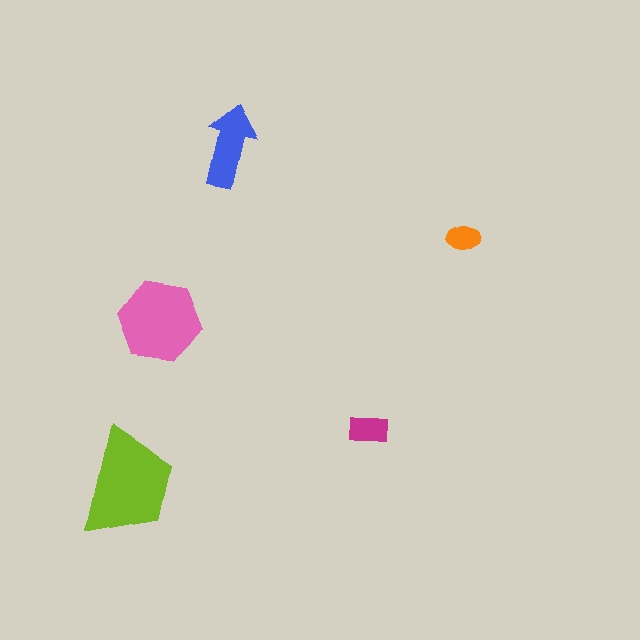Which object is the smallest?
The orange ellipse.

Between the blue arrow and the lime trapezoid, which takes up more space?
The lime trapezoid.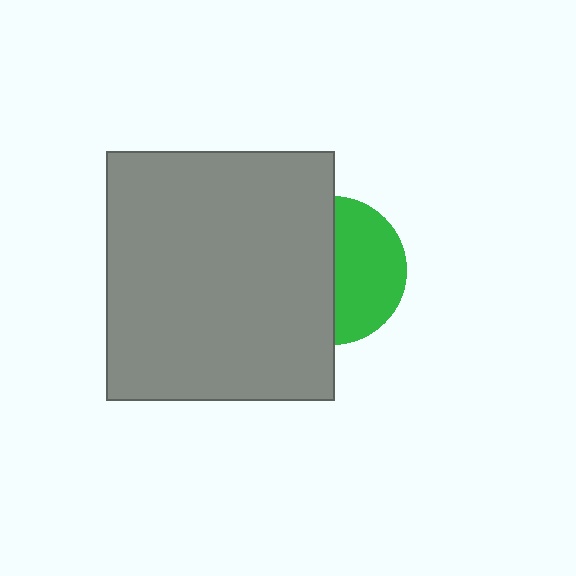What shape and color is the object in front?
The object in front is a gray rectangle.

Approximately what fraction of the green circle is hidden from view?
Roughly 53% of the green circle is hidden behind the gray rectangle.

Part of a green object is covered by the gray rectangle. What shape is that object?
It is a circle.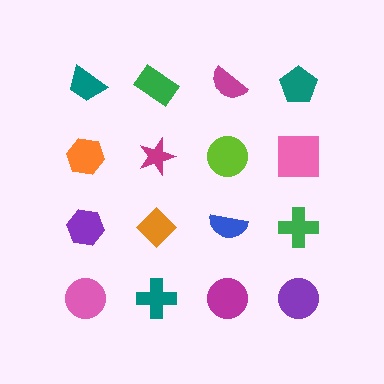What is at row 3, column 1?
A purple hexagon.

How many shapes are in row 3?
4 shapes.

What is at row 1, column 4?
A teal pentagon.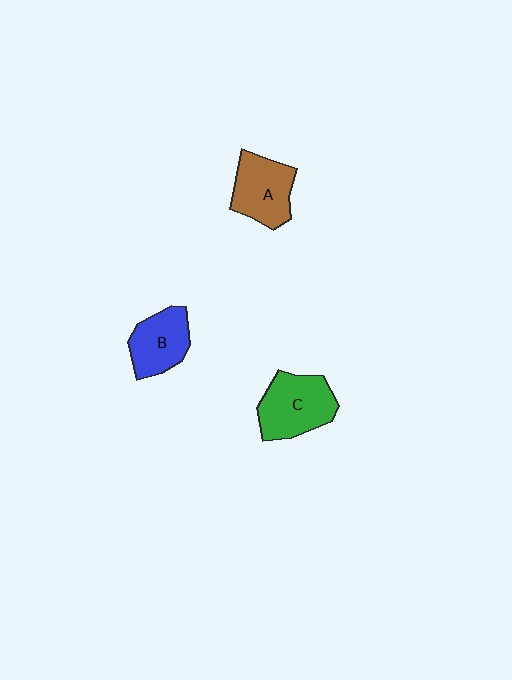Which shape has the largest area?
Shape C (green).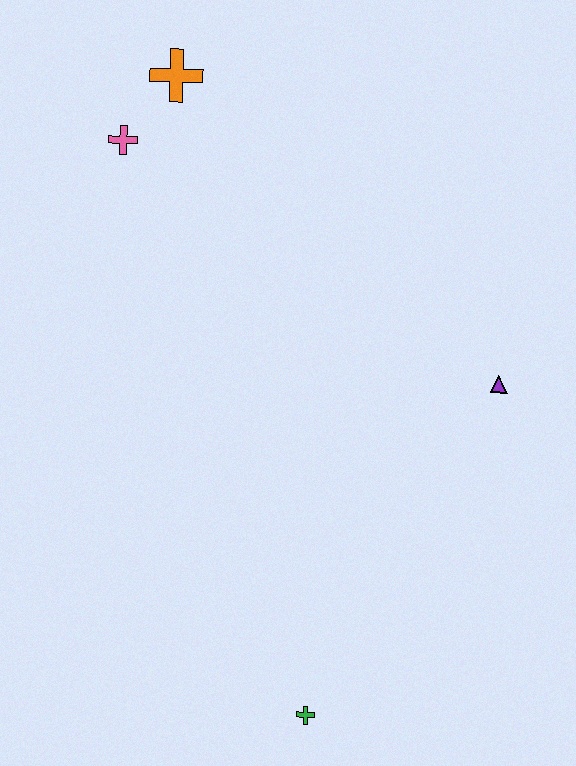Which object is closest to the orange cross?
The pink cross is closest to the orange cross.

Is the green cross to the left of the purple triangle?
Yes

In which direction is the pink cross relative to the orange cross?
The pink cross is below the orange cross.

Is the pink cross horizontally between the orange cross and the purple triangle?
No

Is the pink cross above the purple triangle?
Yes